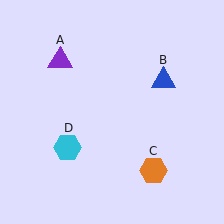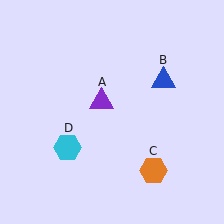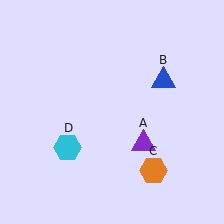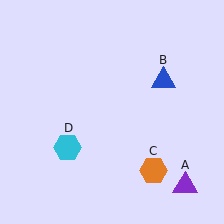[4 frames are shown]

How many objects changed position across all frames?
1 object changed position: purple triangle (object A).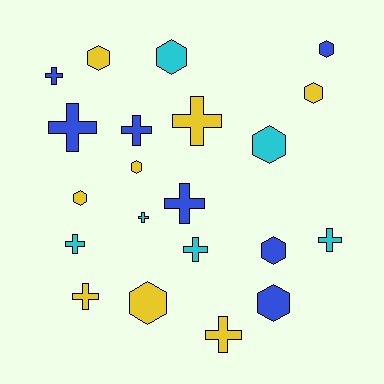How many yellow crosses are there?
There are 3 yellow crosses.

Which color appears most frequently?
Yellow, with 8 objects.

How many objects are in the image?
There are 21 objects.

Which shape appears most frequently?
Cross, with 11 objects.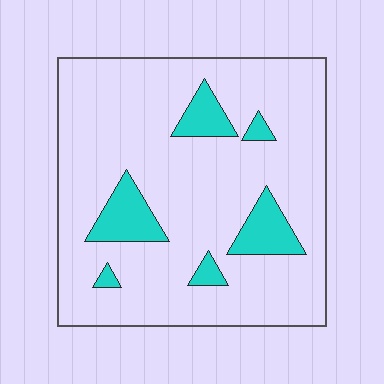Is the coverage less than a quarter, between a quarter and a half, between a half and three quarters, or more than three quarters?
Less than a quarter.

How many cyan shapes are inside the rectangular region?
6.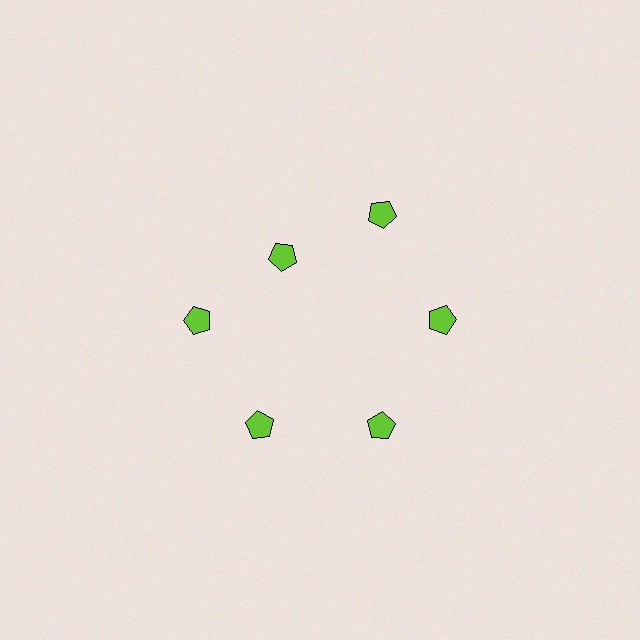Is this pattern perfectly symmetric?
No. The 6 lime pentagons are arranged in a ring, but one element near the 11 o'clock position is pulled inward toward the center, breaking the 6-fold rotational symmetry.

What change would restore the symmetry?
The symmetry would be restored by moving it outward, back onto the ring so that all 6 pentagons sit at equal angles and equal distance from the center.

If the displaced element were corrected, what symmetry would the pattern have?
It would have 6-fold rotational symmetry — the pattern would map onto itself every 60 degrees.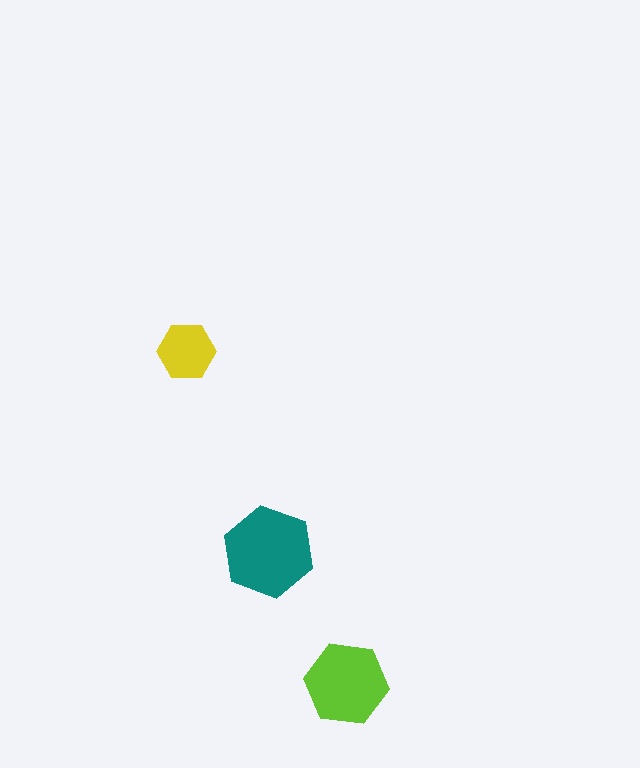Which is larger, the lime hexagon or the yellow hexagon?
The lime one.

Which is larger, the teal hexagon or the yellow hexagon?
The teal one.